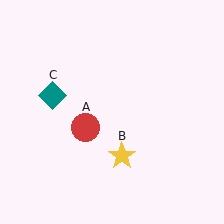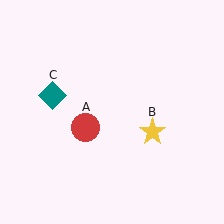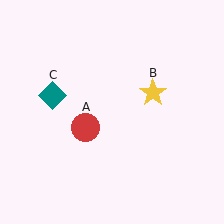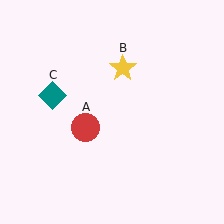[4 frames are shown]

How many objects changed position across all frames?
1 object changed position: yellow star (object B).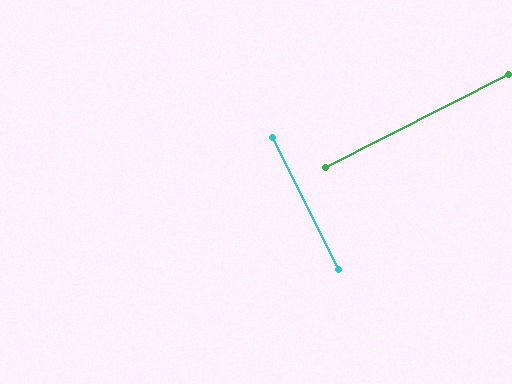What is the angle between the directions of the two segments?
Approximately 90 degrees.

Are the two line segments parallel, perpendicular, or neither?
Perpendicular — they meet at approximately 90°.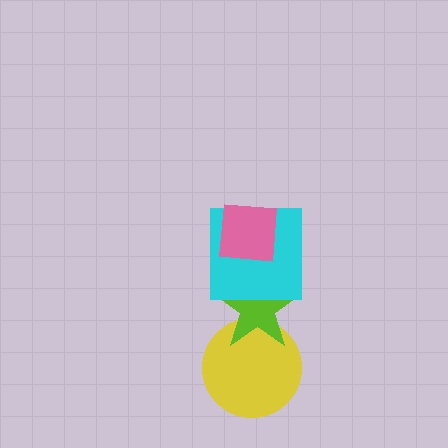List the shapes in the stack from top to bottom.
From top to bottom: the pink square, the cyan square, the lime star, the yellow circle.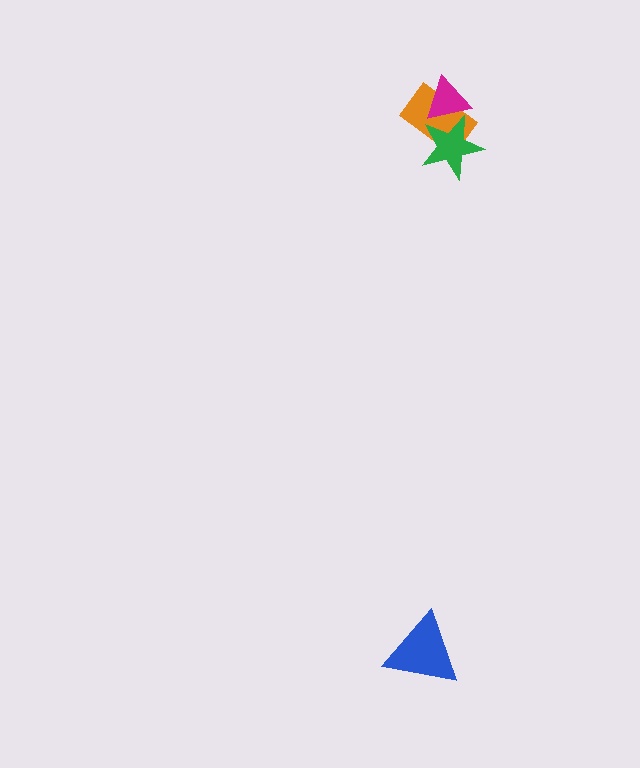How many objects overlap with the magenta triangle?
2 objects overlap with the magenta triangle.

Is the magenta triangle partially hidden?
Yes, it is partially covered by another shape.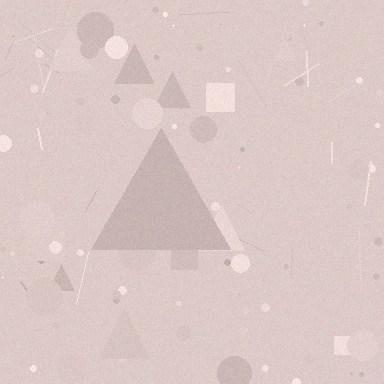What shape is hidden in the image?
A triangle is hidden in the image.